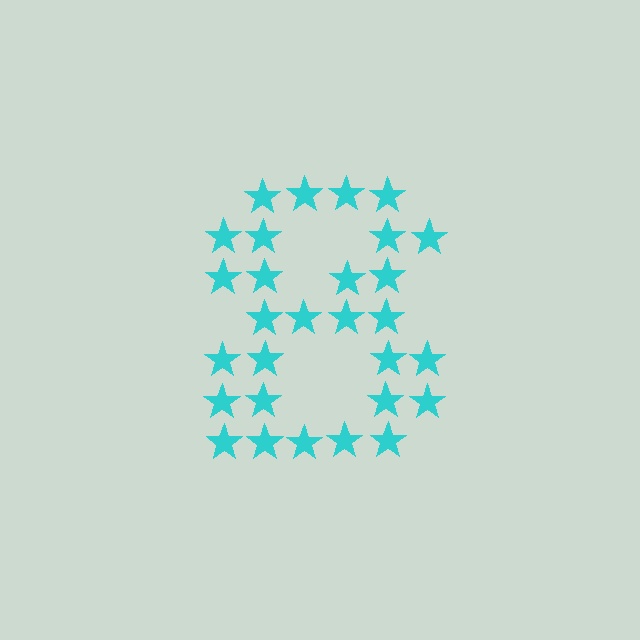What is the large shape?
The large shape is the digit 8.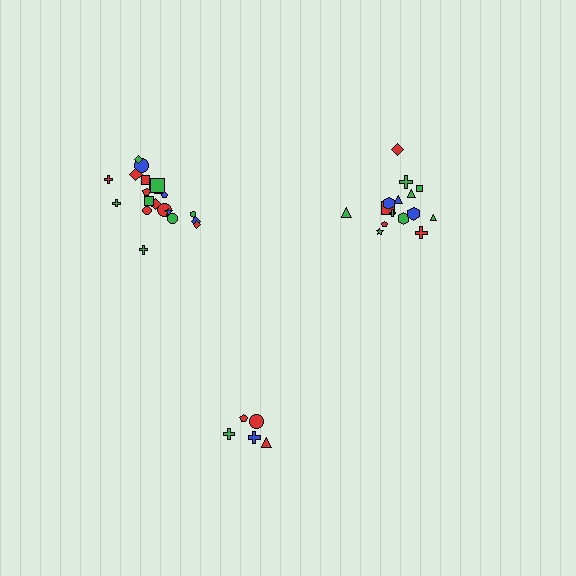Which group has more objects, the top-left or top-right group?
The top-left group.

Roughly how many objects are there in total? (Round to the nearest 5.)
Roughly 40 objects in total.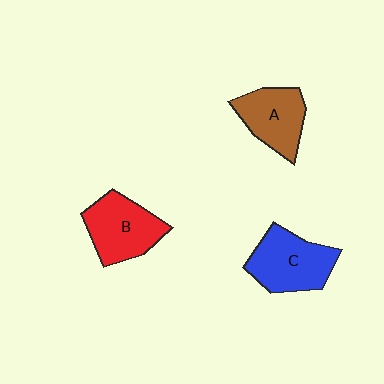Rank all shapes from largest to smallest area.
From largest to smallest: C (blue), B (red), A (brown).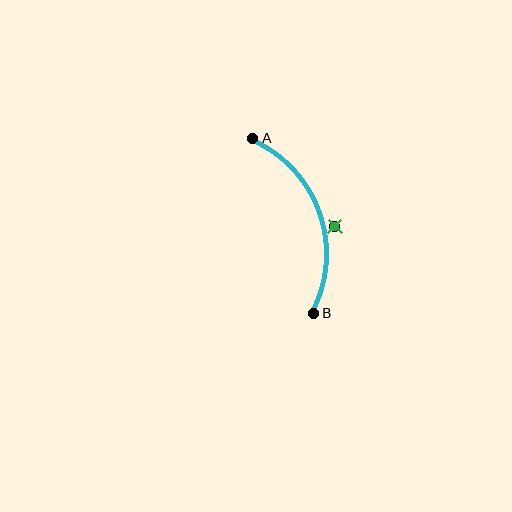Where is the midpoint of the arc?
The arc midpoint is the point on the curve farthest from the straight line joining A and B. It sits to the right of that line.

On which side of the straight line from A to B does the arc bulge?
The arc bulges to the right of the straight line connecting A and B.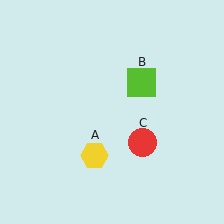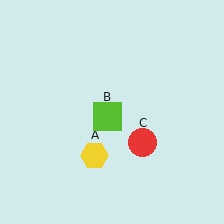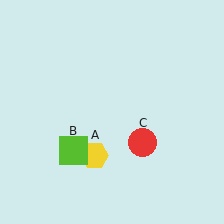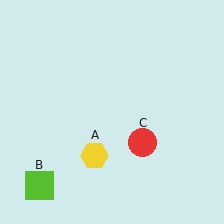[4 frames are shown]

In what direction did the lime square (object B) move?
The lime square (object B) moved down and to the left.